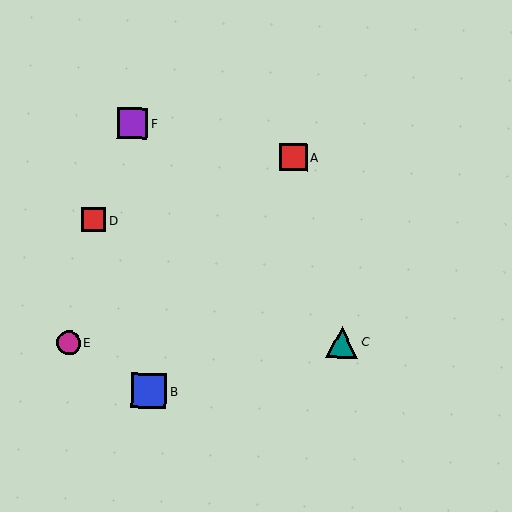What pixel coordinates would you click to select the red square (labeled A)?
Click at (293, 157) to select the red square A.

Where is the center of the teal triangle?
The center of the teal triangle is at (342, 342).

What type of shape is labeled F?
Shape F is a purple square.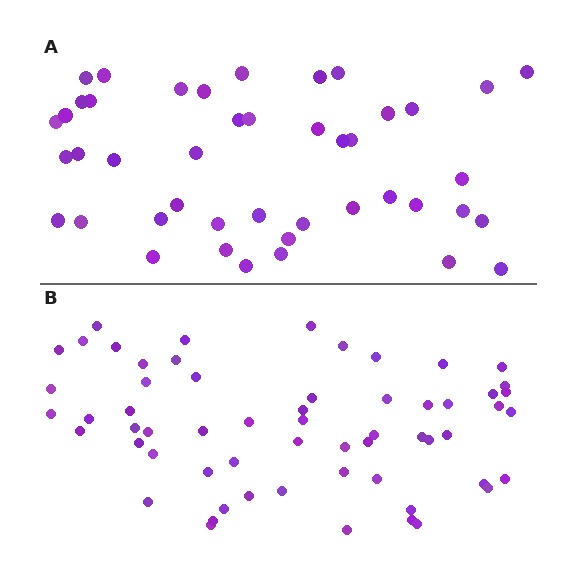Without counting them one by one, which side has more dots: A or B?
Region B (the bottom region) has more dots.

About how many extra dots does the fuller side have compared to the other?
Region B has approximately 15 more dots than region A.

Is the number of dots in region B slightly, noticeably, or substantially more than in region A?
Region B has noticeably more, but not dramatically so. The ratio is roughly 1.4 to 1.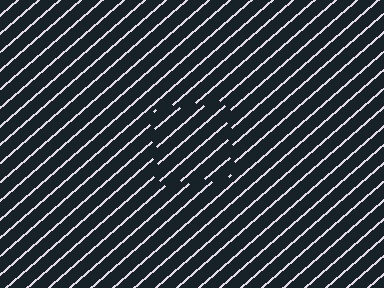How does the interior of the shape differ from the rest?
The interior of the shape contains the same grating, shifted by half a period — the contour is defined by the phase discontinuity where line-ends from the inner and outer gratings abut.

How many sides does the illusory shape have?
4 sides — the line-ends trace a square.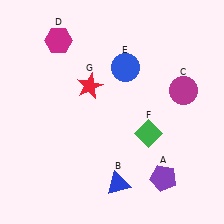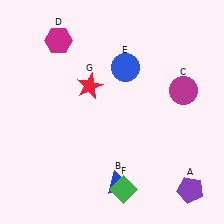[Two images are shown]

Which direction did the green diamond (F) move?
The green diamond (F) moved down.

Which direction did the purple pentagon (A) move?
The purple pentagon (A) moved right.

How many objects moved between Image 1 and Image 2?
2 objects moved between the two images.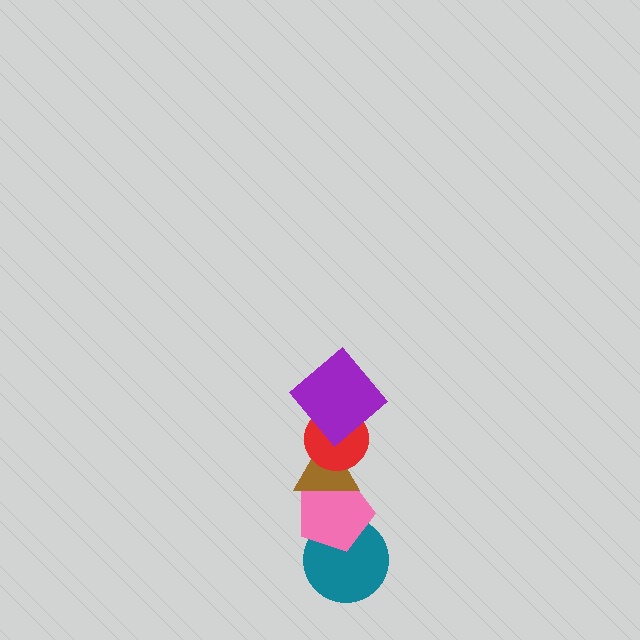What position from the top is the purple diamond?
The purple diamond is 1st from the top.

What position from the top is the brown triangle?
The brown triangle is 3rd from the top.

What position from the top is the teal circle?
The teal circle is 5th from the top.